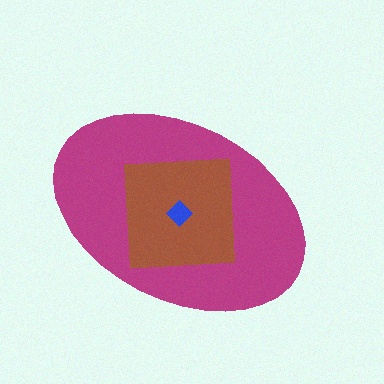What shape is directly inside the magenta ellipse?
The brown square.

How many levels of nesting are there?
3.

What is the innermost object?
The blue diamond.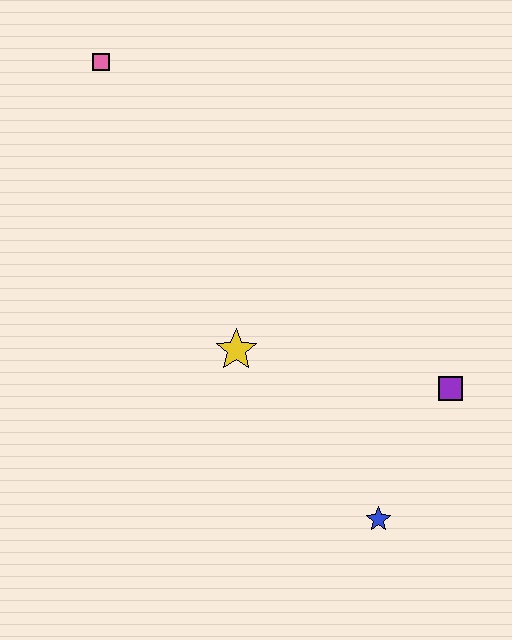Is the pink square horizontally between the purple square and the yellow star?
No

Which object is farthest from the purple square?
The pink square is farthest from the purple square.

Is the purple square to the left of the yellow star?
No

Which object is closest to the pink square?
The yellow star is closest to the pink square.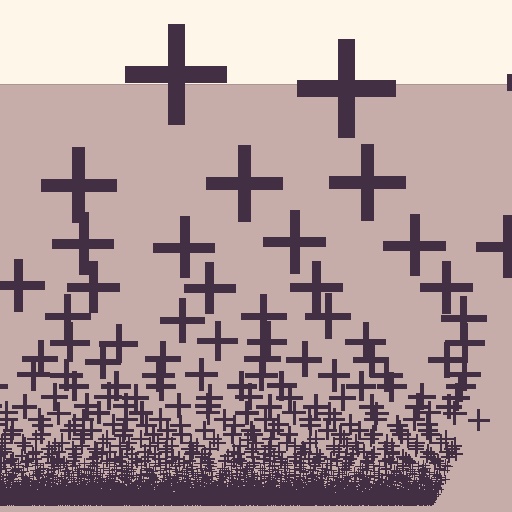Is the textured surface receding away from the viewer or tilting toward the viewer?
The surface appears to tilt toward the viewer. Texture elements get larger and sparser toward the top.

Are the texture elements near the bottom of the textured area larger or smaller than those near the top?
Smaller. The gradient is inverted — elements near the bottom are smaller and denser.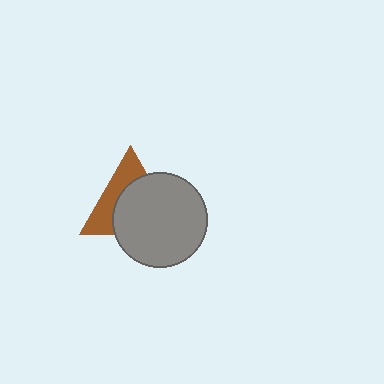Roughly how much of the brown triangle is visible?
A small part of it is visible (roughly 40%).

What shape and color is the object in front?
The object in front is a gray circle.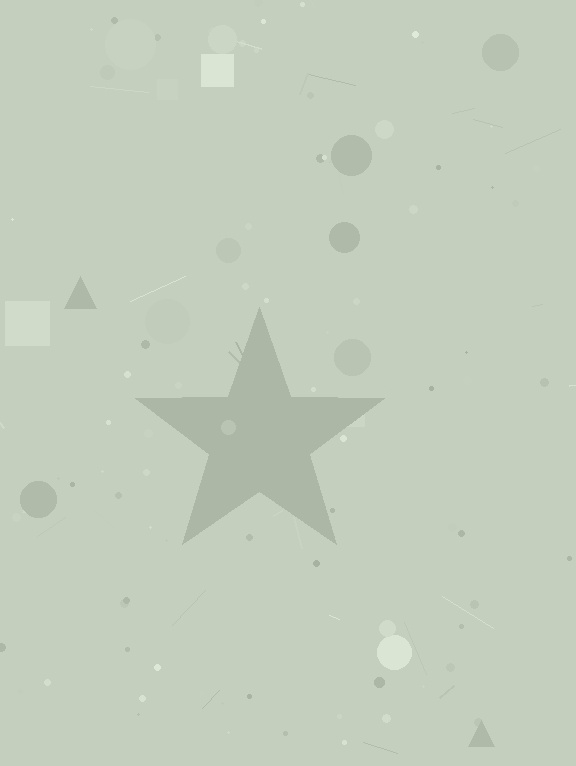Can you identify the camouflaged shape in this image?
The camouflaged shape is a star.